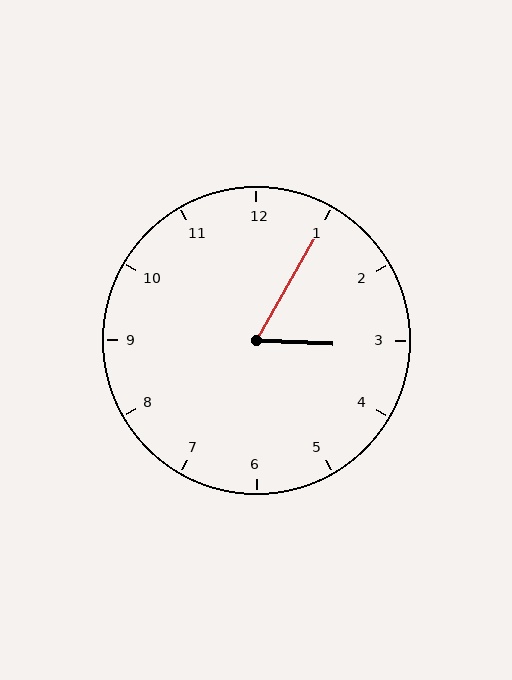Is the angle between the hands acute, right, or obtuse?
It is acute.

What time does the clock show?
3:05.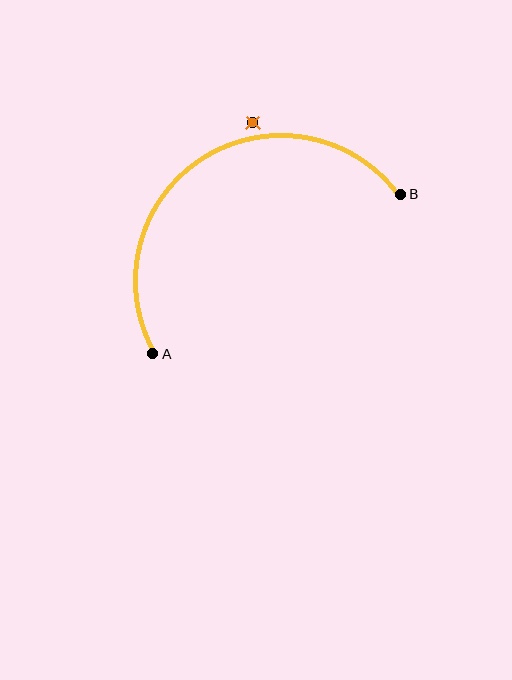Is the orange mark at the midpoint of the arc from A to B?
No — the orange mark does not lie on the arc at all. It sits slightly outside the curve.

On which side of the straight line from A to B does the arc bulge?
The arc bulges above the straight line connecting A and B.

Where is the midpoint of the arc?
The arc midpoint is the point on the curve farthest from the straight line joining A and B. It sits above that line.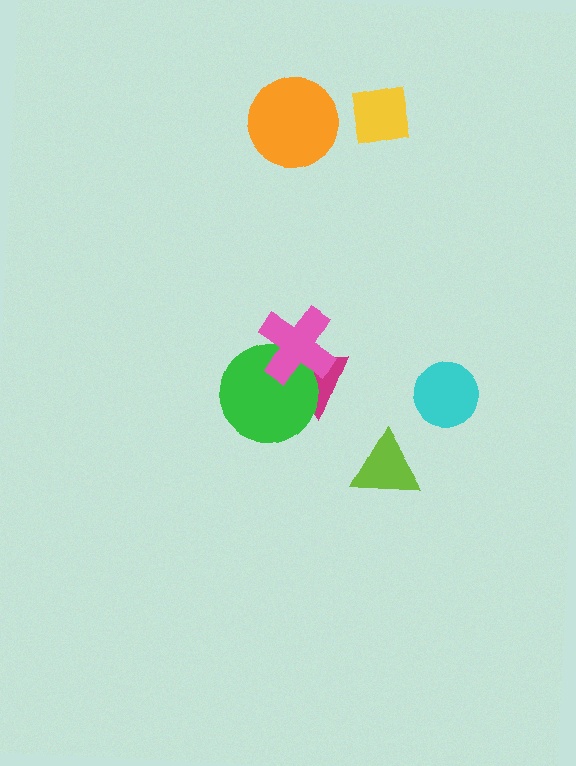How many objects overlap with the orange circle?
0 objects overlap with the orange circle.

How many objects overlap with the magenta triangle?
2 objects overlap with the magenta triangle.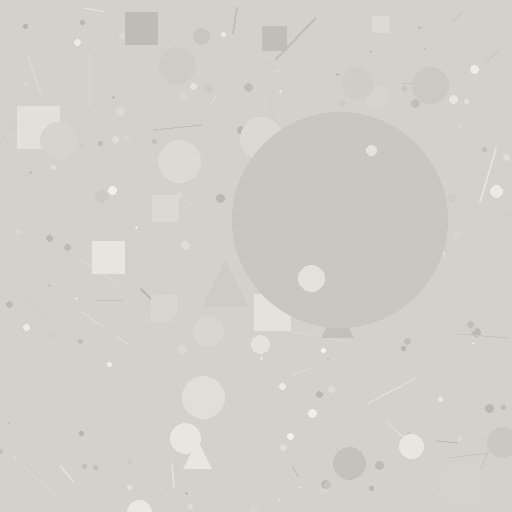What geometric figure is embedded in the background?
A circle is embedded in the background.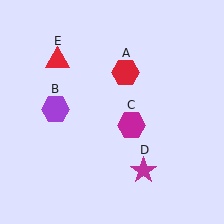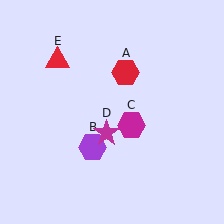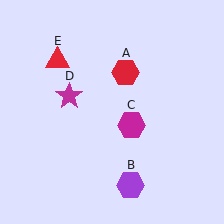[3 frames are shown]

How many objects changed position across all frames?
2 objects changed position: purple hexagon (object B), magenta star (object D).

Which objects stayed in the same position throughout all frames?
Red hexagon (object A) and magenta hexagon (object C) and red triangle (object E) remained stationary.